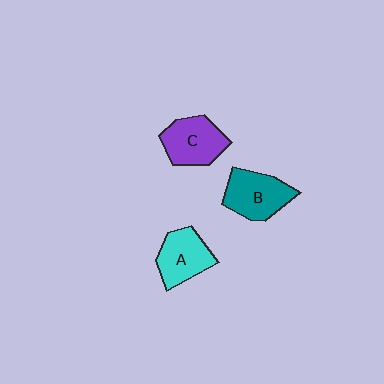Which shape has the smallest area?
Shape A (cyan).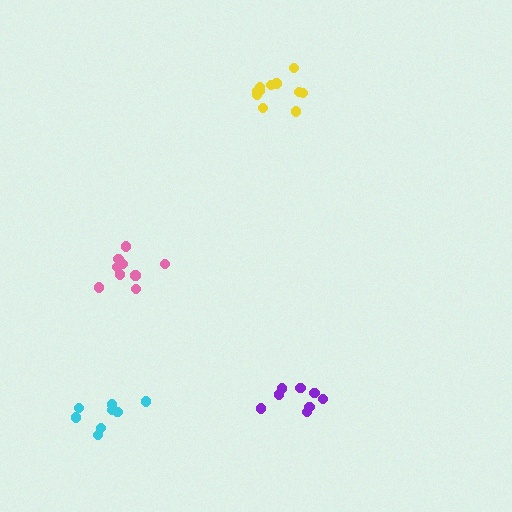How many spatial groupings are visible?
There are 4 spatial groupings.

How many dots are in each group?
Group 1: 9 dots, Group 2: 11 dots, Group 3: 8 dots, Group 4: 8 dots (36 total).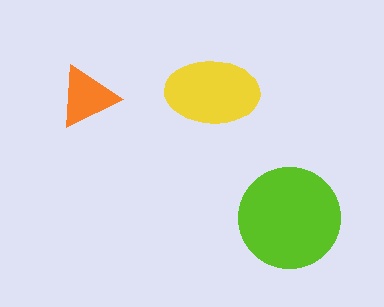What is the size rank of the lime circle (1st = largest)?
1st.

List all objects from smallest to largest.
The orange triangle, the yellow ellipse, the lime circle.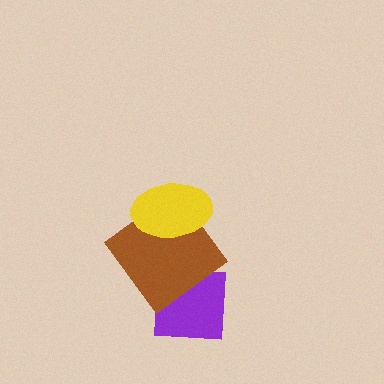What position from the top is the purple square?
The purple square is 3rd from the top.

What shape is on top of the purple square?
The brown diamond is on top of the purple square.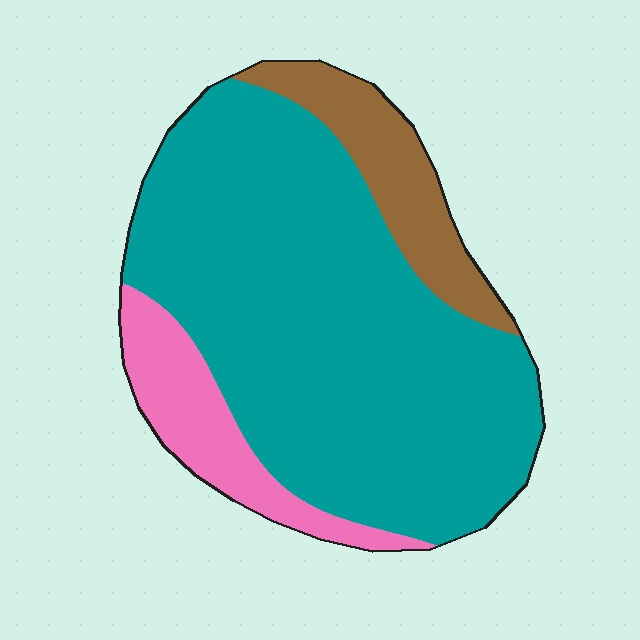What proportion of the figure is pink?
Pink takes up about one eighth (1/8) of the figure.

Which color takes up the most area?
Teal, at roughly 75%.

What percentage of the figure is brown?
Brown takes up less than a sixth of the figure.